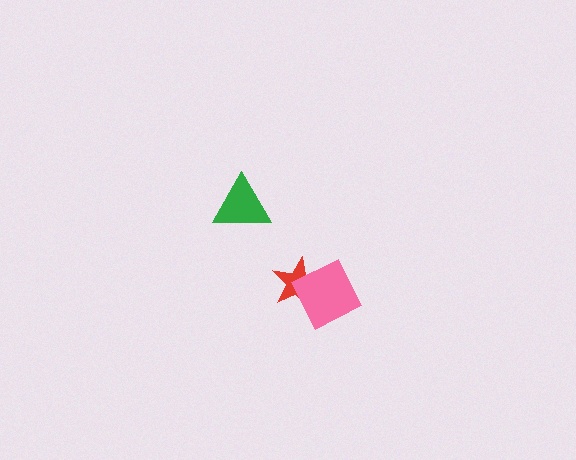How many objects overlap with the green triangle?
0 objects overlap with the green triangle.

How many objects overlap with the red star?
1 object overlaps with the red star.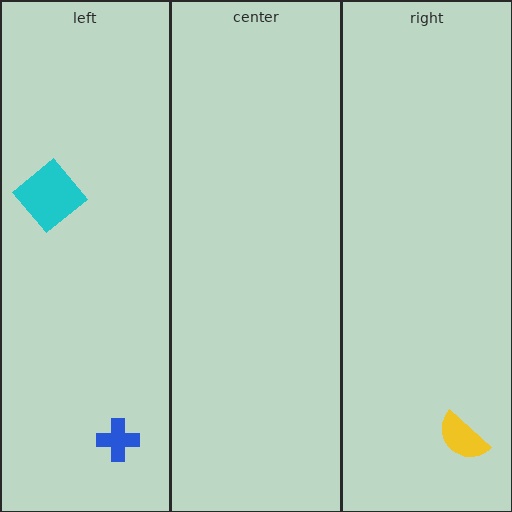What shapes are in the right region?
The yellow semicircle.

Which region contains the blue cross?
The left region.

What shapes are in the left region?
The cyan diamond, the blue cross.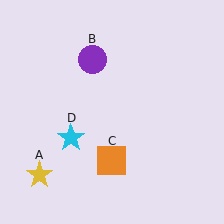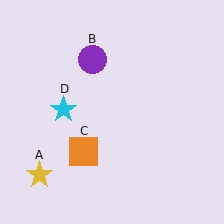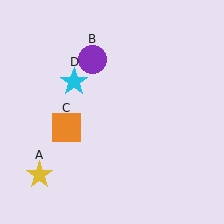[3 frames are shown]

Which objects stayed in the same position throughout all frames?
Yellow star (object A) and purple circle (object B) remained stationary.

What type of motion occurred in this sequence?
The orange square (object C), cyan star (object D) rotated clockwise around the center of the scene.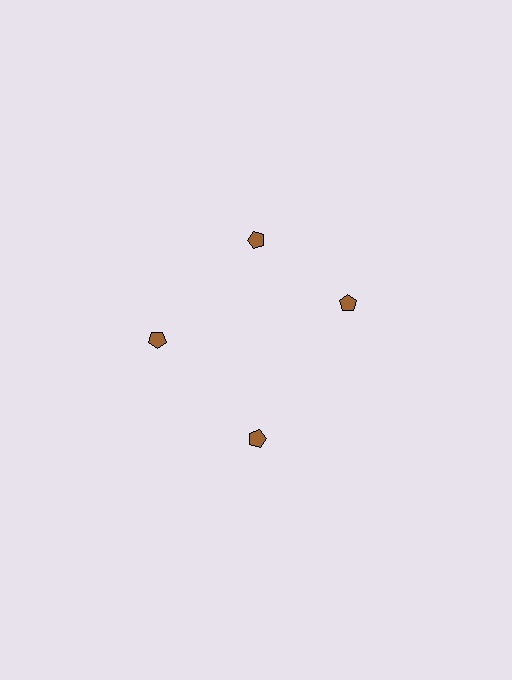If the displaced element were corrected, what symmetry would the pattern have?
It would have 4-fold rotational symmetry — the pattern would map onto itself every 90 degrees.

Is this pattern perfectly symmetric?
No. The 4 brown pentagons are arranged in a ring, but one element near the 3 o'clock position is rotated out of alignment along the ring, breaking the 4-fold rotational symmetry.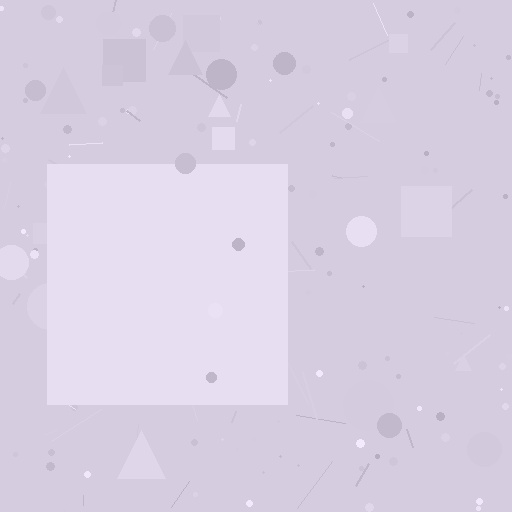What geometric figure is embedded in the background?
A square is embedded in the background.